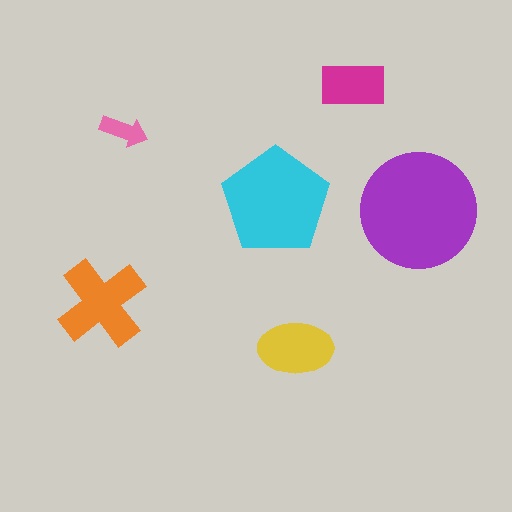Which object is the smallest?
The pink arrow.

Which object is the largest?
The purple circle.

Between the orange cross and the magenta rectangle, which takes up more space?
The orange cross.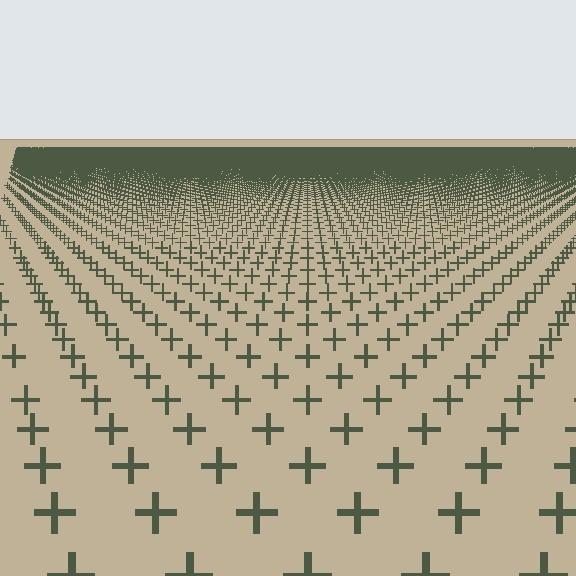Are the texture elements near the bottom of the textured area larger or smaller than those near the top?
Larger. Near the bottom, elements are closer to the viewer and appear at a bigger on-screen size.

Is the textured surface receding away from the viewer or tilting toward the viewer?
The surface is receding away from the viewer. Texture elements get smaller and denser toward the top.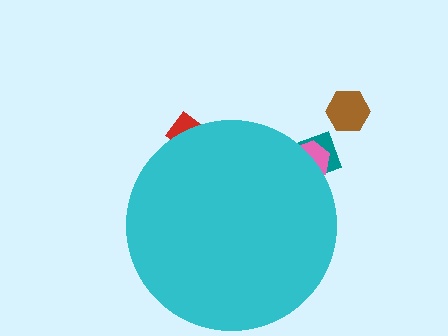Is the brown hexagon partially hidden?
No, the brown hexagon is fully visible.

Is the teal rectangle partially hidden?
Yes, the teal rectangle is partially hidden behind the cyan circle.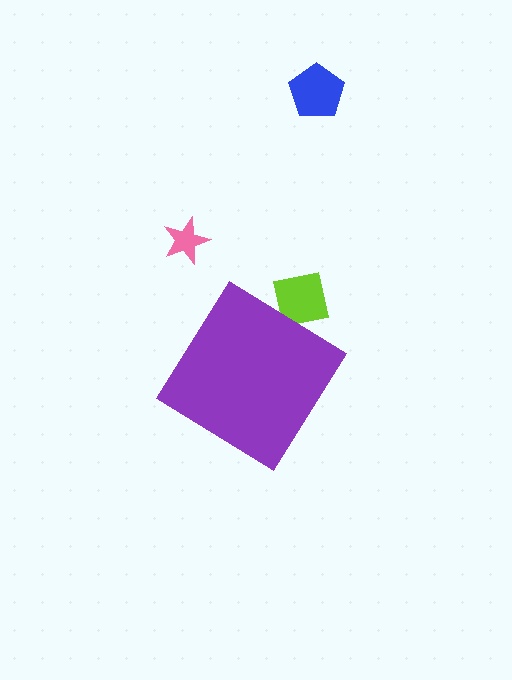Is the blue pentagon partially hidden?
No, the blue pentagon is fully visible.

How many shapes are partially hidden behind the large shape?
1 shape is partially hidden.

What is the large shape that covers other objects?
A purple diamond.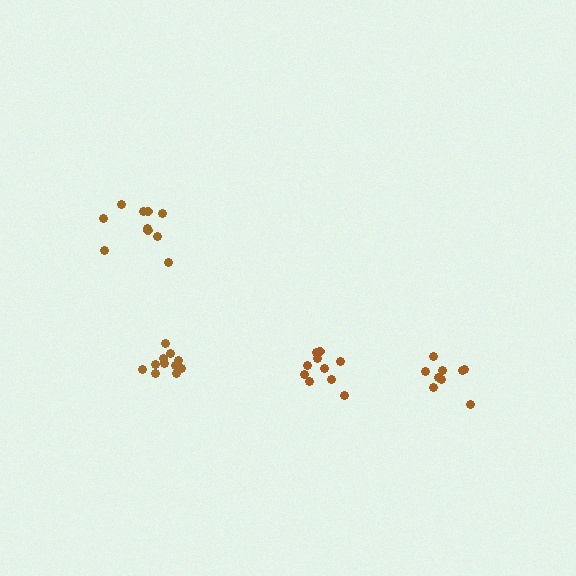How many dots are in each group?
Group 1: 11 dots, Group 2: 10 dots, Group 3: 10 dots, Group 4: 9 dots (40 total).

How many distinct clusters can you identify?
There are 4 distinct clusters.